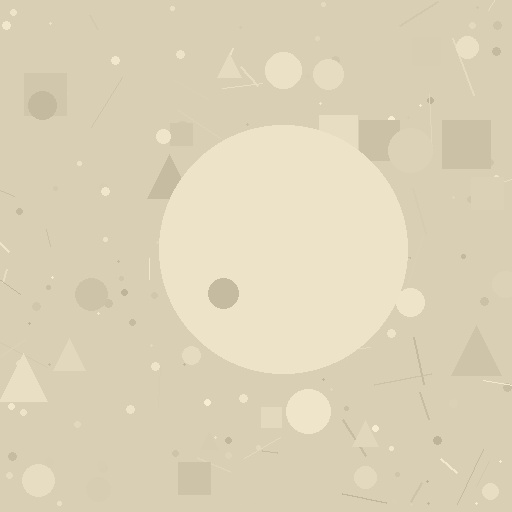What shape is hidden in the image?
A circle is hidden in the image.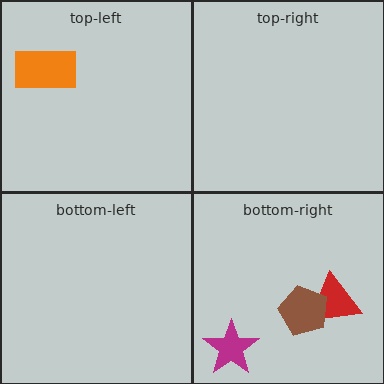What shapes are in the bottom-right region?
The magenta star, the red triangle, the brown pentagon.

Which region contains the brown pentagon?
The bottom-right region.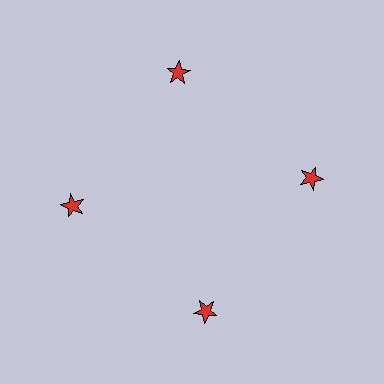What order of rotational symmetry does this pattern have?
This pattern has 4-fold rotational symmetry.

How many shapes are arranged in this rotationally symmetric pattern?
There are 4 shapes, arranged in 4 groups of 1.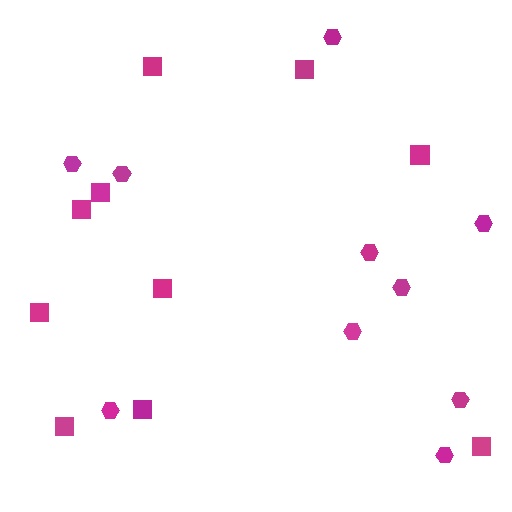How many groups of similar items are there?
There are 2 groups: one group of hexagons (10) and one group of squares (10).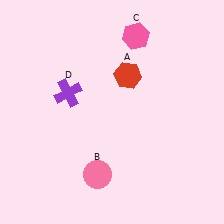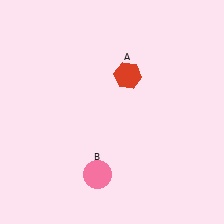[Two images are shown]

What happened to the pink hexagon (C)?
The pink hexagon (C) was removed in Image 2. It was in the top-right area of Image 1.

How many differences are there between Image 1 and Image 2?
There are 2 differences between the two images.